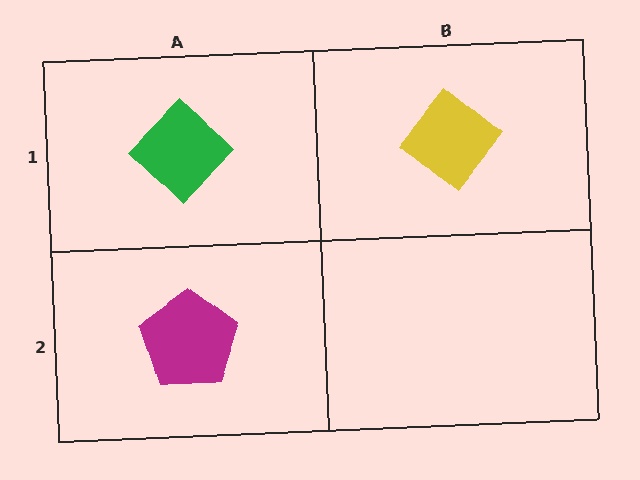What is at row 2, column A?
A magenta pentagon.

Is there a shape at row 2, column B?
No, that cell is empty.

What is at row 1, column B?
A yellow diamond.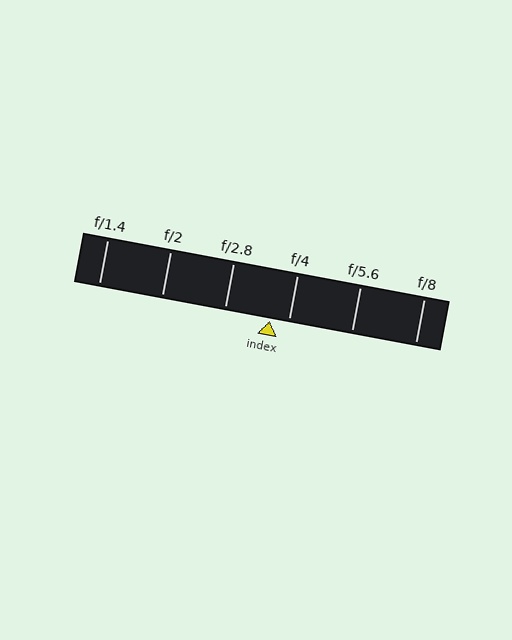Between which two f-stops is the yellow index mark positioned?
The index mark is between f/2.8 and f/4.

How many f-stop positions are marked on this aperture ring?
There are 6 f-stop positions marked.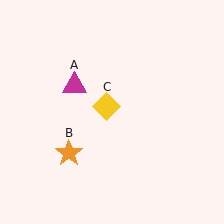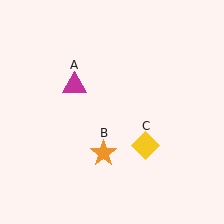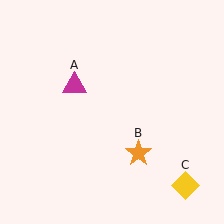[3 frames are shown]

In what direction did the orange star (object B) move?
The orange star (object B) moved right.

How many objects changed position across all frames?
2 objects changed position: orange star (object B), yellow diamond (object C).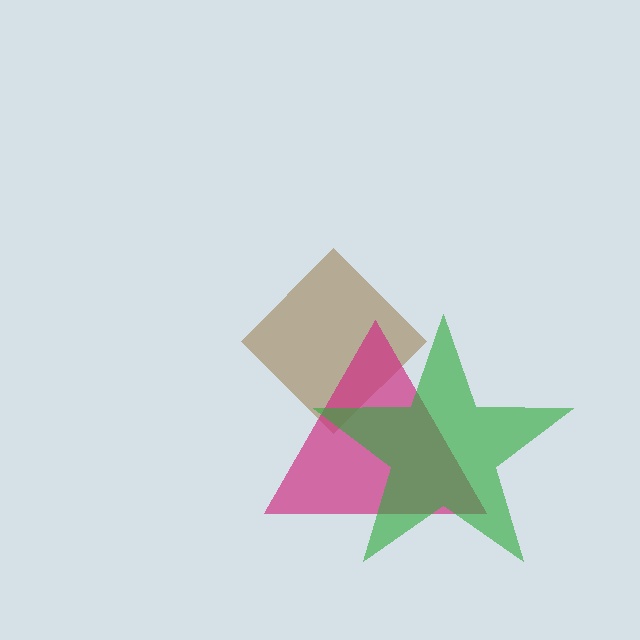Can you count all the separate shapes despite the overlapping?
Yes, there are 3 separate shapes.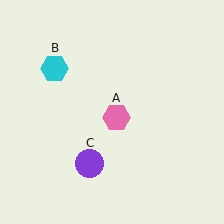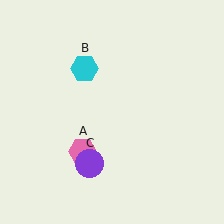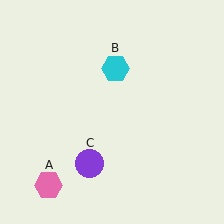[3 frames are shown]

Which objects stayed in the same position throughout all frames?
Purple circle (object C) remained stationary.